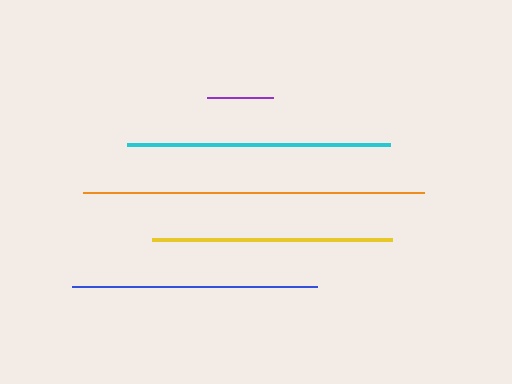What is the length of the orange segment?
The orange segment is approximately 341 pixels long.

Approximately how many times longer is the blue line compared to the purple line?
The blue line is approximately 3.7 times the length of the purple line.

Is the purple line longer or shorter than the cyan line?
The cyan line is longer than the purple line.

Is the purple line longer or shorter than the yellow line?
The yellow line is longer than the purple line.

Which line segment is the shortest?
The purple line is the shortest at approximately 66 pixels.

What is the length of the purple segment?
The purple segment is approximately 66 pixels long.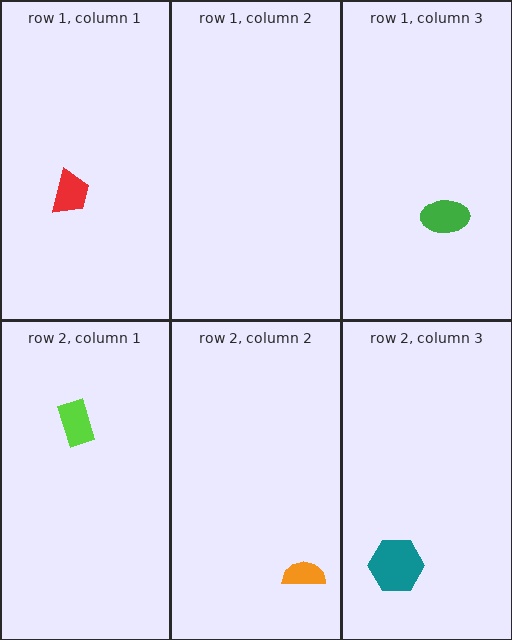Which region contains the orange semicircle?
The row 2, column 2 region.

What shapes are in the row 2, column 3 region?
The teal hexagon.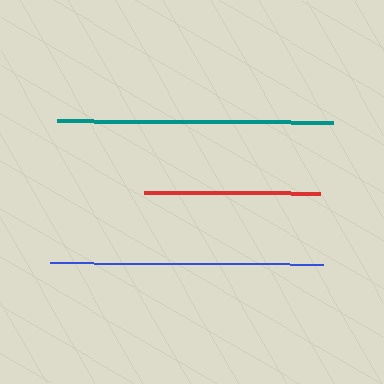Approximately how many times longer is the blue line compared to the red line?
The blue line is approximately 1.6 times the length of the red line.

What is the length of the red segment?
The red segment is approximately 175 pixels long.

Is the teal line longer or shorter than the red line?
The teal line is longer than the red line.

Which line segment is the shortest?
The red line is the shortest at approximately 175 pixels.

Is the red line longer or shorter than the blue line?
The blue line is longer than the red line.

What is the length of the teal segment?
The teal segment is approximately 276 pixels long.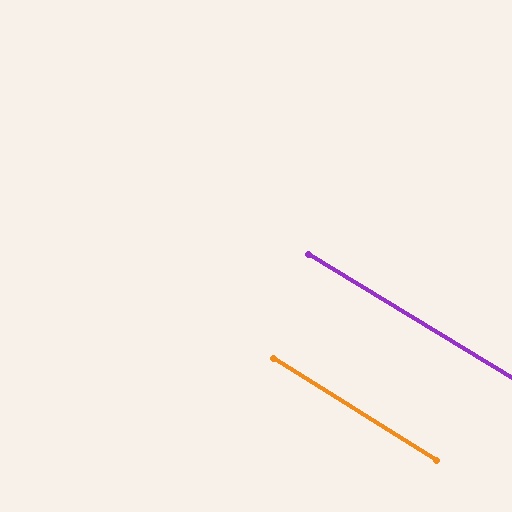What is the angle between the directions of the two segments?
Approximately 1 degree.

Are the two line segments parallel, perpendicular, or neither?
Parallel — their directions differ by only 0.9°.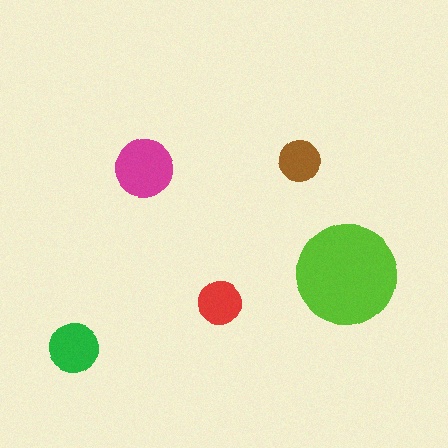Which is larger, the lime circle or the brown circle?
The lime one.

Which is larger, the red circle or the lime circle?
The lime one.